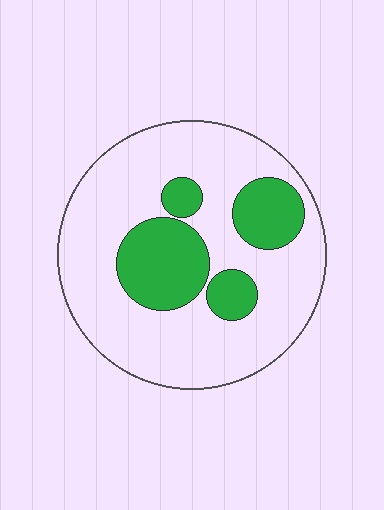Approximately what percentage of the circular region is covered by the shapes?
Approximately 25%.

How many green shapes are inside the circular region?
4.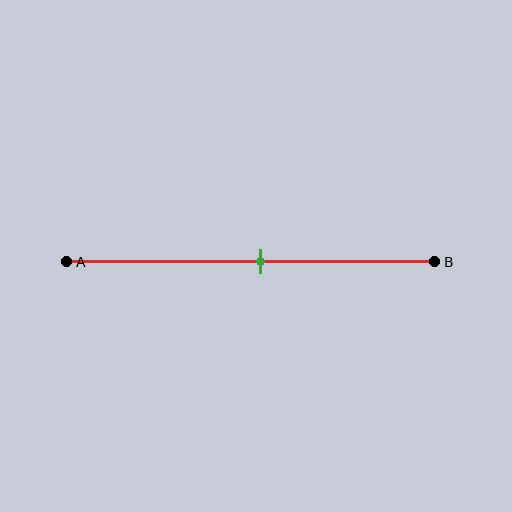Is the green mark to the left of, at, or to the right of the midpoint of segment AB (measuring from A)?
The green mark is approximately at the midpoint of segment AB.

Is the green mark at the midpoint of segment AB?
Yes, the mark is approximately at the midpoint.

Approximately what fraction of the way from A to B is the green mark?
The green mark is approximately 55% of the way from A to B.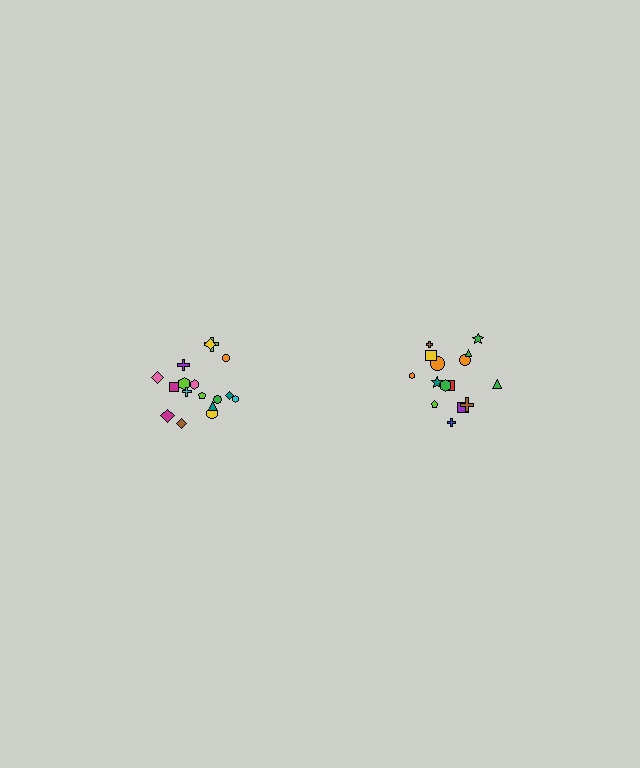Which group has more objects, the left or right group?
The left group.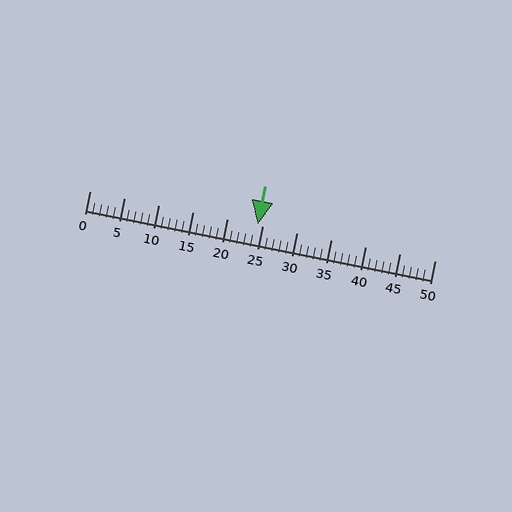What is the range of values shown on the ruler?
The ruler shows values from 0 to 50.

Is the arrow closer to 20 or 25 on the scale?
The arrow is closer to 25.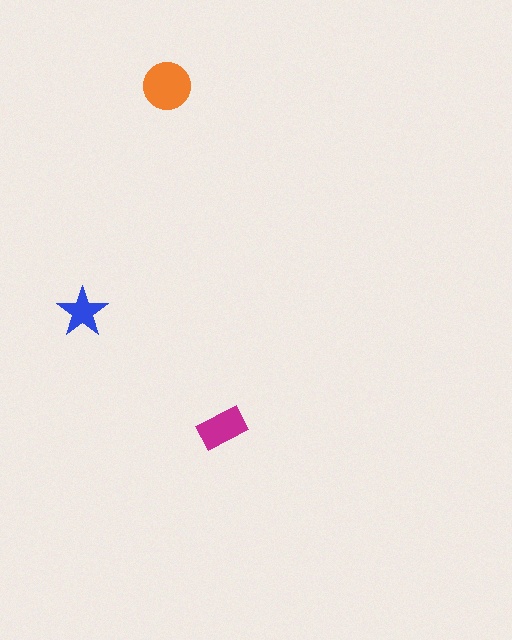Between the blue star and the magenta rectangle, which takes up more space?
The magenta rectangle.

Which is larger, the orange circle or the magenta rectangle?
The orange circle.